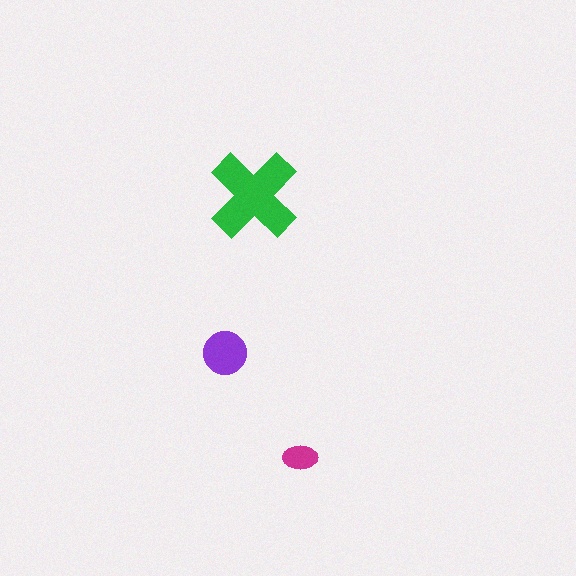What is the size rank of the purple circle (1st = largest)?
2nd.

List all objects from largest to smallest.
The green cross, the purple circle, the magenta ellipse.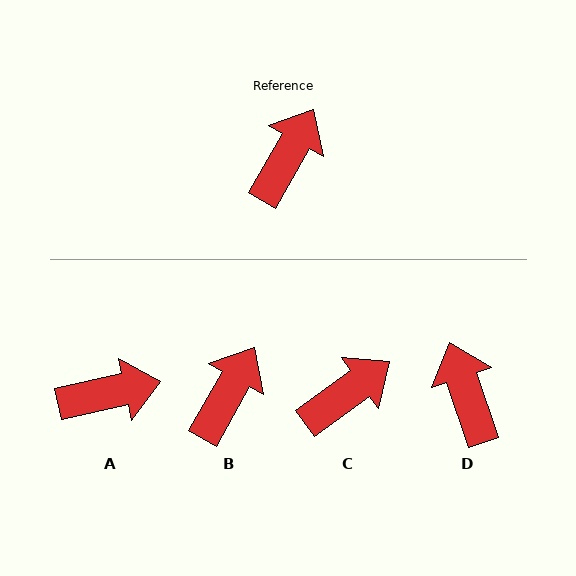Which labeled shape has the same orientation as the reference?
B.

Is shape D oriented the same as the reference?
No, it is off by about 48 degrees.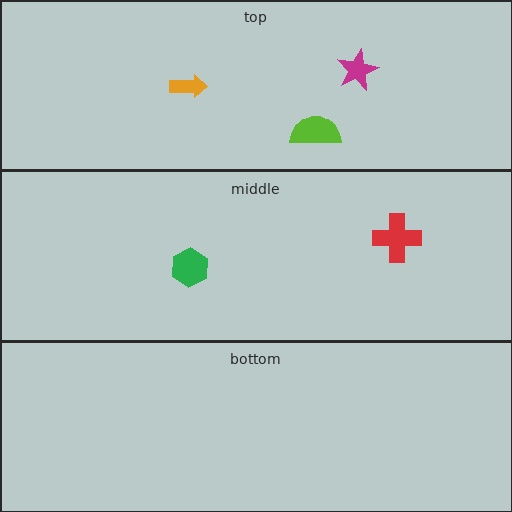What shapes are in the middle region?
The red cross, the green hexagon.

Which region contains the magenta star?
The top region.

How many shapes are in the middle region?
2.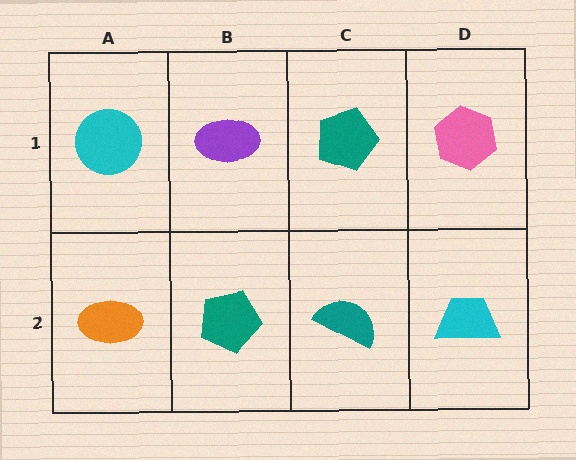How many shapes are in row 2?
4 shapes.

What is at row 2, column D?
A cyan trapezoid.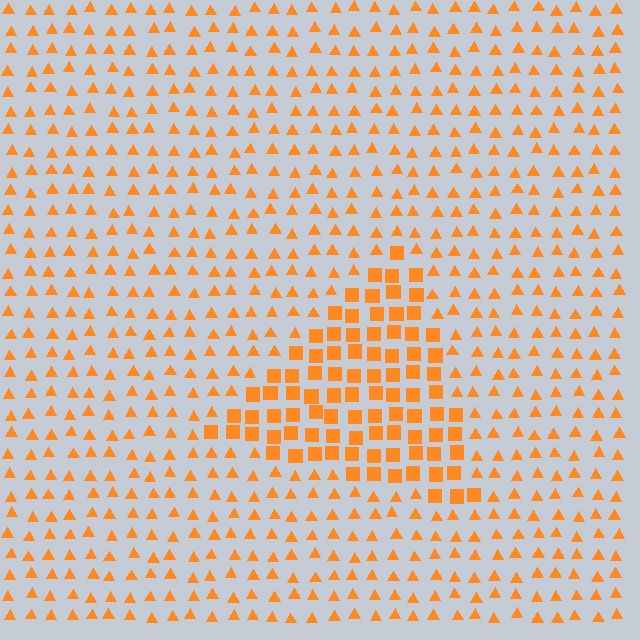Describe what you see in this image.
The image is filled with small orange elements arranged in a uniform grid. A triangle-shaped region contains squares, while the surrounding area contains triangles. The boundary is defined purely by the change in element shape.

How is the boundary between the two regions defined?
The boundary is defined by a change in element shape: squares inside vs. triangles outside. All elements share the same color and spacing.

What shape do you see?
I see a triangle.